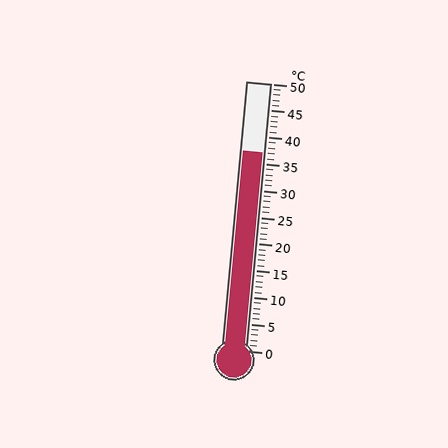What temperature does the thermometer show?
The thermometer shows approximately 37°C.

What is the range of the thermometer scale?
The thermometer scale ranges from 0°C to 50°C.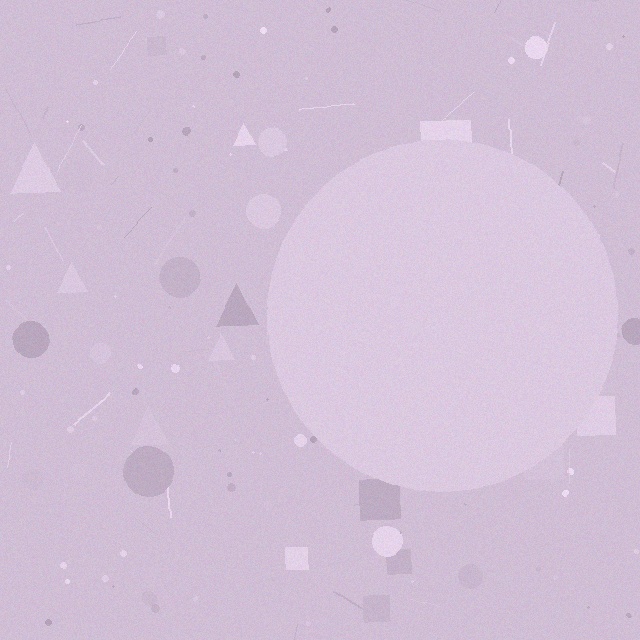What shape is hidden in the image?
A circle is hidden in the image.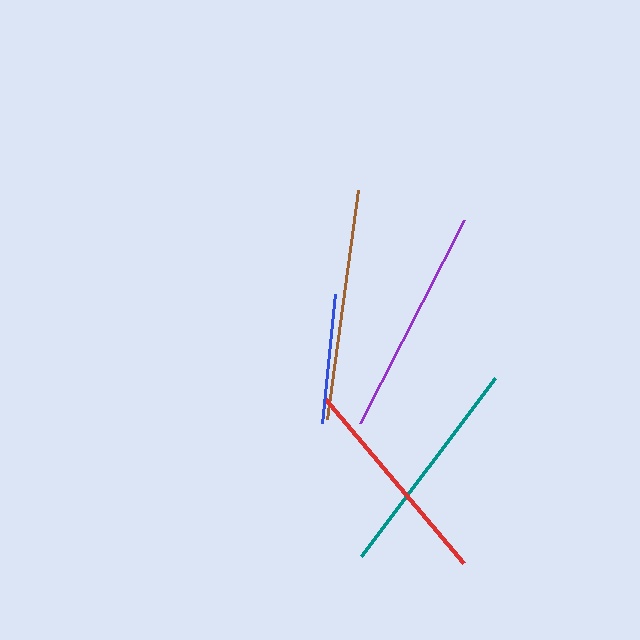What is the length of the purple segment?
The purple segment is approximately 227 pixels long.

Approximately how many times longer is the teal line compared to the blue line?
The teal line is approximately 1.7 times the length of the blue line.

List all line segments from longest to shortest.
From longest to shortest: brown, purple, teal, red, blue.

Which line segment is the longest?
The brown line is the longest at approximately 231 pixels.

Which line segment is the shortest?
The blue line is the shortest at approximately 130 pixels.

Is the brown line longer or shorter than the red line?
The brown line is longer than the red line.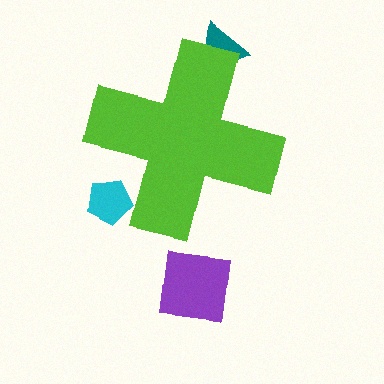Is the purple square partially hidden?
No, the purple square is fully visible.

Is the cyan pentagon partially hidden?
Yes, the cyan pentagon is partially hidden behind the lime cross.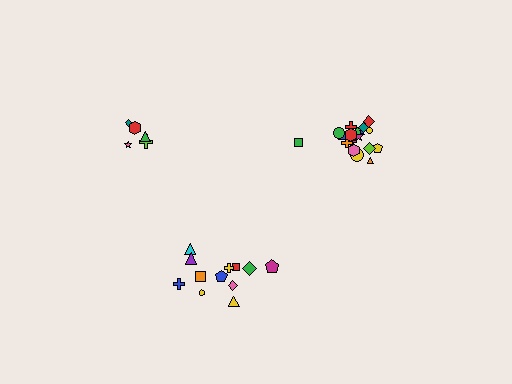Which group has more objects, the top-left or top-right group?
The top-right group.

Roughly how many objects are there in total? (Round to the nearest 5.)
Roughly 35 objects in total.